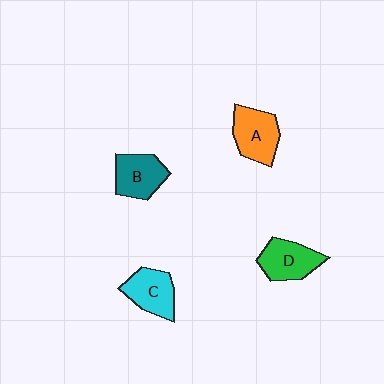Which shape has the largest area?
Shape A (orange).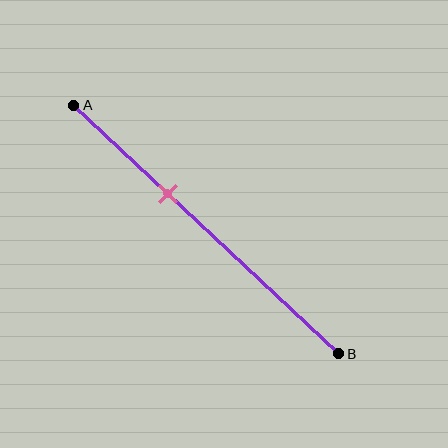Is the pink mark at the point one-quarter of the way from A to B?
No, the mark is at about 35% from A, not at the 25% one-quarter point.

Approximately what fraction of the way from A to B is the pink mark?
The pink mark is approximately 35% of the way from A to B.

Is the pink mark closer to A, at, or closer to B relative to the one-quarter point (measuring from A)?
The pink mark is closer to point B than the one-quarter point of segment AB.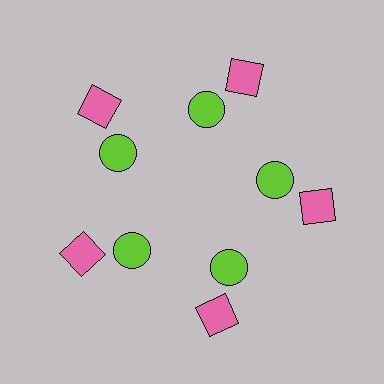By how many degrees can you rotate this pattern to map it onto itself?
The pattern maps onto itself every 72 degrees of rotation.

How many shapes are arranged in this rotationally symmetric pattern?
There are 10 shapes, arranged in 5 groups of 2.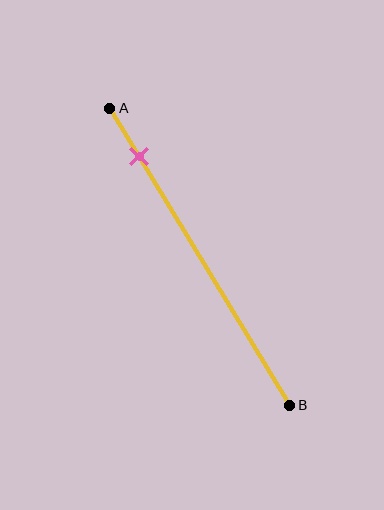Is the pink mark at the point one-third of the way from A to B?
No, the mark is at about 15% from A, not at the 33% one-third point.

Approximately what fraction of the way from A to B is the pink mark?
The pink mark is approximately 15% of the way from A to B.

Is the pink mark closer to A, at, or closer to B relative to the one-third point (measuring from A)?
The pink mark is closer to point A than the one-third point of segment AB.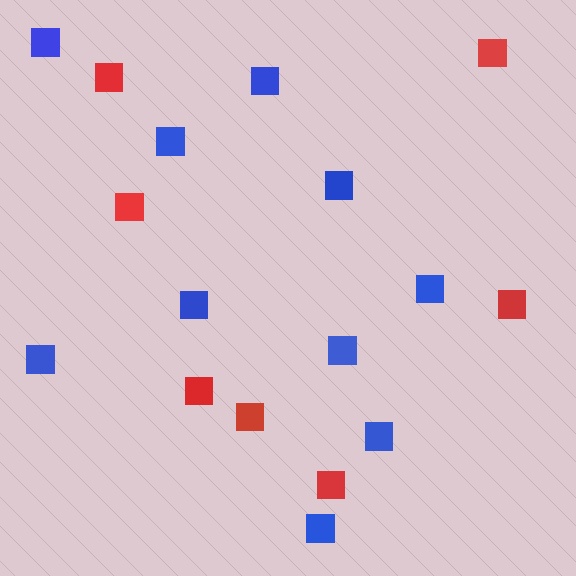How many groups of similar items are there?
There are 2 groups: one group of red squares (7) and one group of blue squares (10).